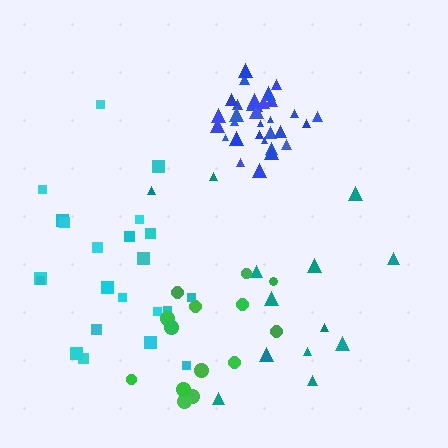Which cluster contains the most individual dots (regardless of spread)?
Blue (32).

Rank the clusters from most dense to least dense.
blue, green, cyan, teal.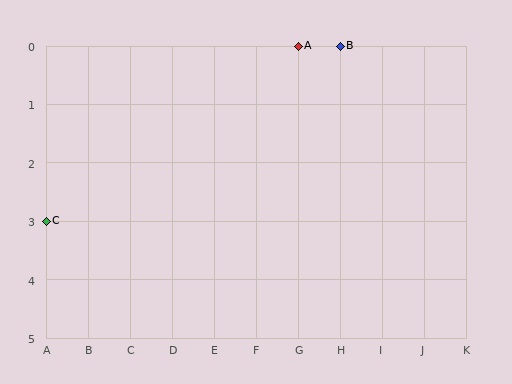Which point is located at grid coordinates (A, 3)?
Point C is at (A, 3).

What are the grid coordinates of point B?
Point B is at grid coordinates (H, 0).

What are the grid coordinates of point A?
Point A is at grid coordinates (G, 0).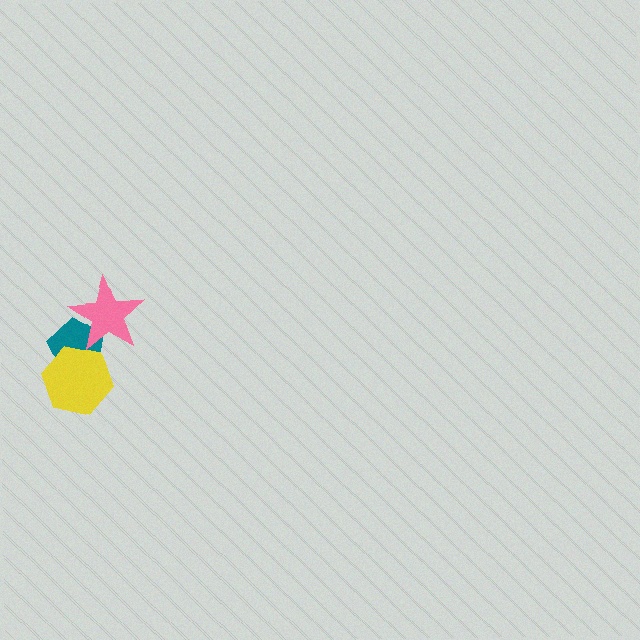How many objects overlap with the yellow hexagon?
1 object overlaps with the yellow hexagon.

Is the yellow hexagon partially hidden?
No, no other shape covers it.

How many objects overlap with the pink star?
1 object overlaps with the pink star.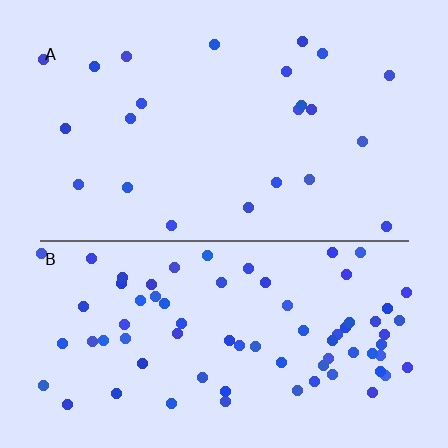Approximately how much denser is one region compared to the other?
Approximately 3.3× — region B over region A.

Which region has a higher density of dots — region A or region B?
B (the bottom).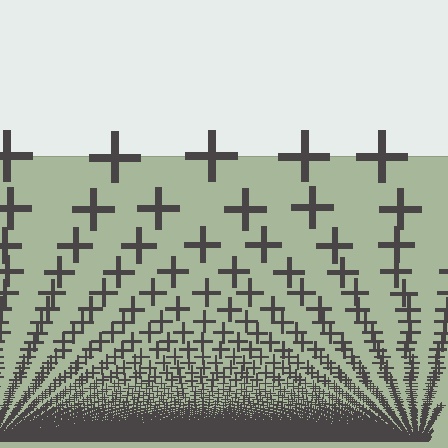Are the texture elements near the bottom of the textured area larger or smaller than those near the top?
Smaller. The gradient is inverted — elements near the bottom are smaller and denser.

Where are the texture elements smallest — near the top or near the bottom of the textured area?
Near the bottom.